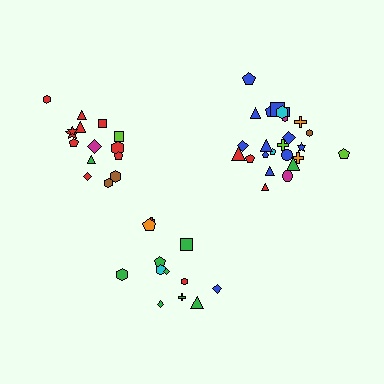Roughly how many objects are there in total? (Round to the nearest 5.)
Roughly 50 objects in total.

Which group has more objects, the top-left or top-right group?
The top-right group.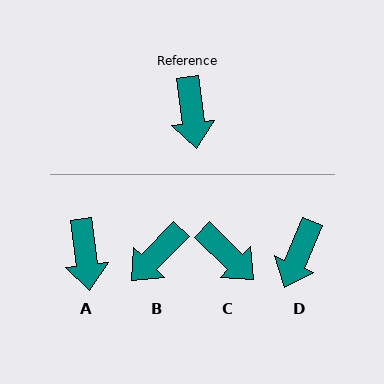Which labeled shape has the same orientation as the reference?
A.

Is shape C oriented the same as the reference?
No, it is off by about 39 degrees.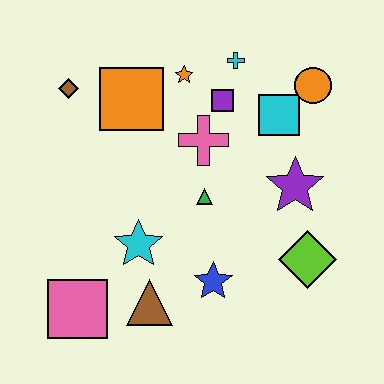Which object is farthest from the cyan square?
The pink square is farthest from the cyan square.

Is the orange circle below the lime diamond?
No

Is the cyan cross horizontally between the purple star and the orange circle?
No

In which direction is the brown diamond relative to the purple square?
The brown diamond is to the left of the purple square.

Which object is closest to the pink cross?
The purple square is closest to the pink cross.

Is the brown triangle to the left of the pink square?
No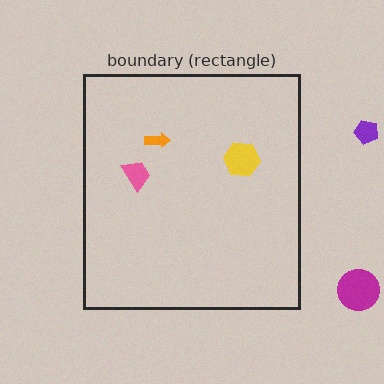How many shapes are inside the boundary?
3 inside, 2 outside.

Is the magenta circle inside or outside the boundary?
Outside.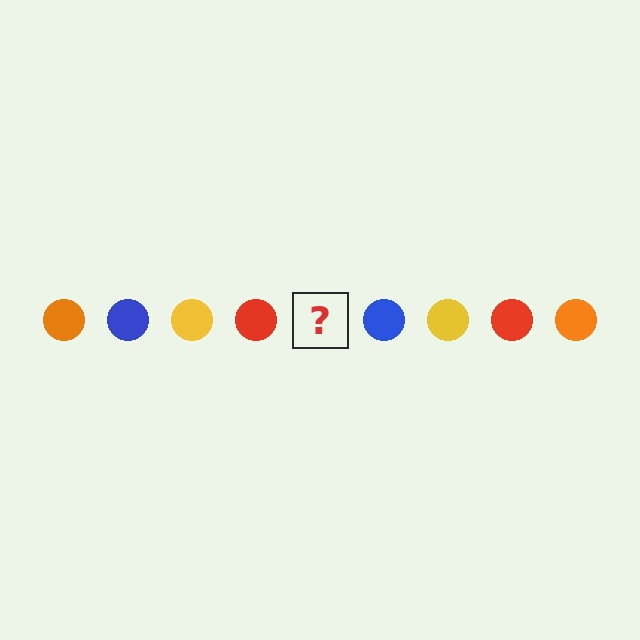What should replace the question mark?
The question mark should be replaced with an orange circle.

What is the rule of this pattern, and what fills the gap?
The rule is that the pattern cycles through orange, blue, yellow, red circles. The gap should be filled with an orange circle.